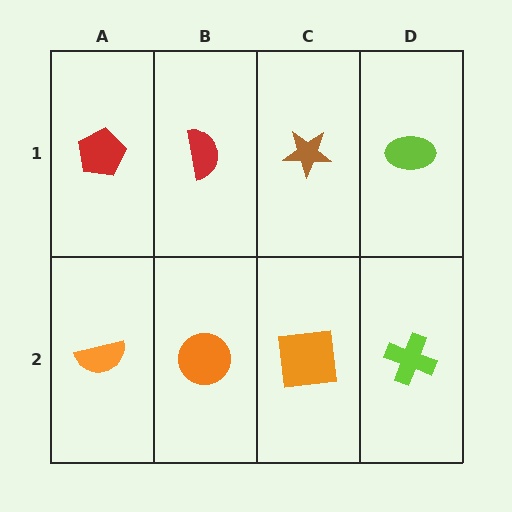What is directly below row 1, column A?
An orange semicircle.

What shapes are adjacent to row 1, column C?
An orange square (row 2, column C), a red semicircle (row 1, column B), a lime ellipse (row 1, column D).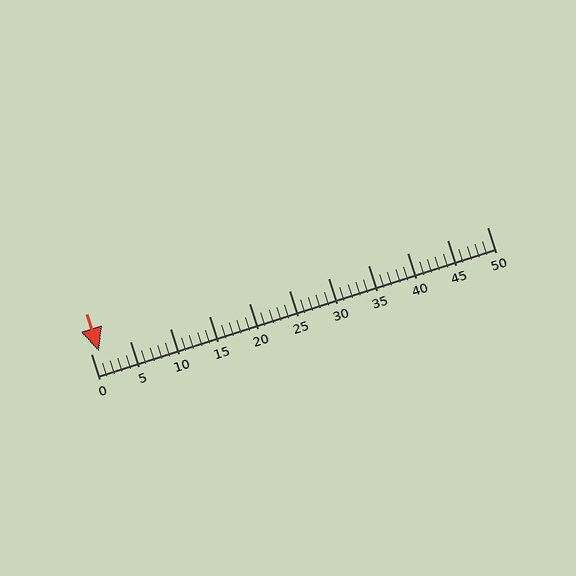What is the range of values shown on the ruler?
The ruler shows values from 0 to 50.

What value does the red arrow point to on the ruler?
The red arrow points to approximately 1.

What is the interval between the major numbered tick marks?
The major tick marks are spaced 5 units apart.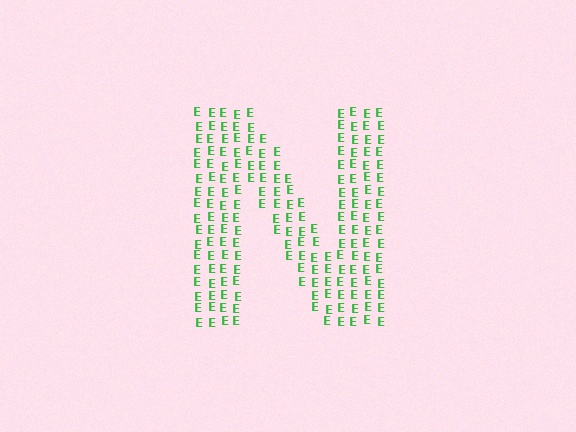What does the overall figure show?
The overall figure shows the letter N.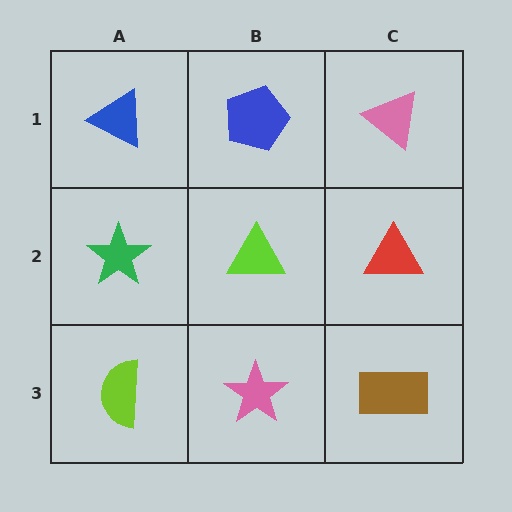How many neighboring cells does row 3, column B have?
3.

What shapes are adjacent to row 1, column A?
A green star (row 2, column A), a blue pentagon (row 1, column B).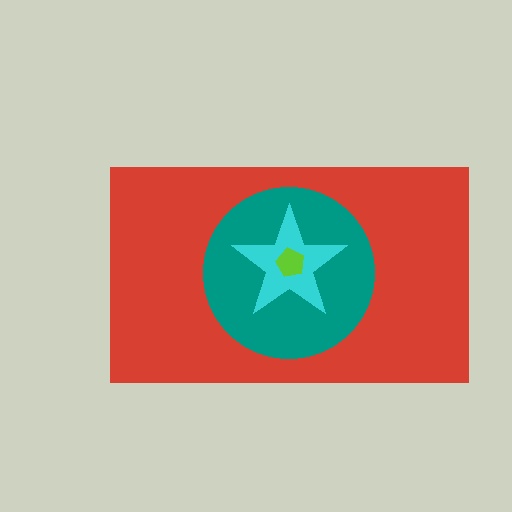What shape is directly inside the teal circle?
The cyan star.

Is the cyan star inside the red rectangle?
Yes.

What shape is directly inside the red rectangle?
The teal circle.